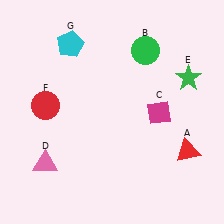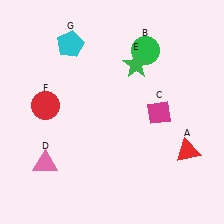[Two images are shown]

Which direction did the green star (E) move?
The green star (E) moved left.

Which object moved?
The green star (E) moved left.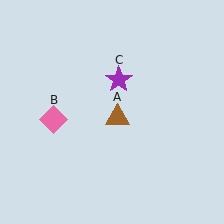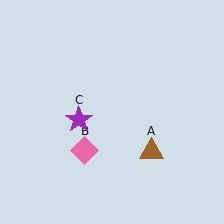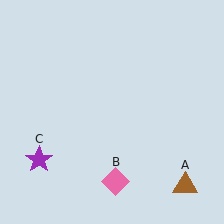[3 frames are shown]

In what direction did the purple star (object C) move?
The purple star (object C) moved down and to the left.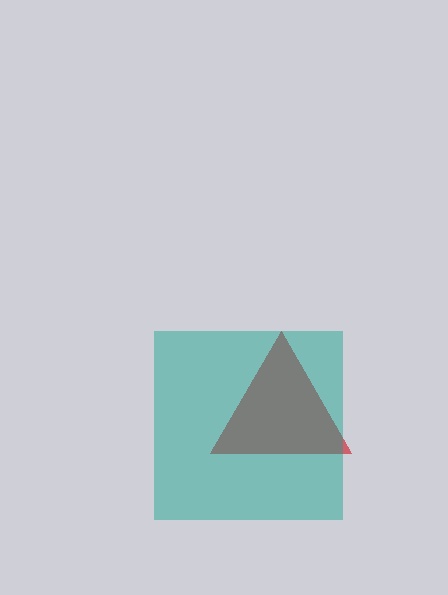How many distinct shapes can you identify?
There are 2 distinct shapes: a red triangle, a teal square.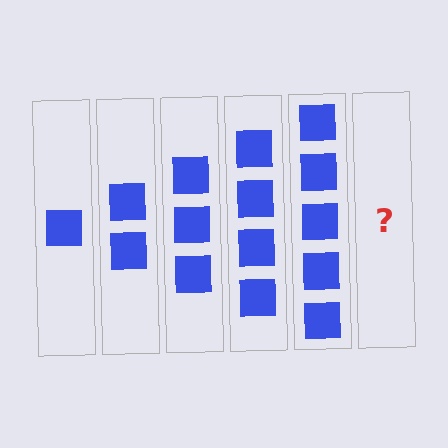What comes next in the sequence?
The next element should be 6 squares.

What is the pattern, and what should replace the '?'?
The pattern is that each step adds one more square. The '?' should be 6 squares.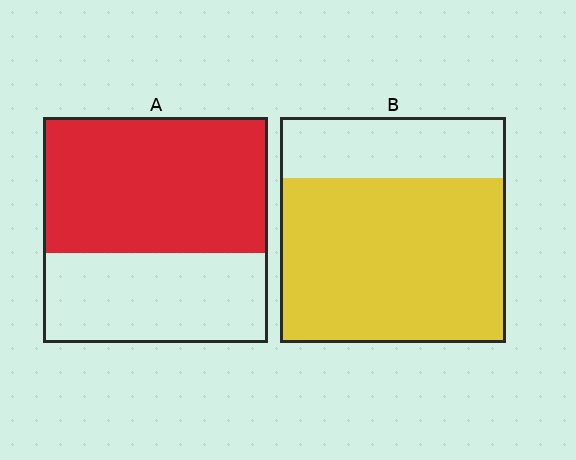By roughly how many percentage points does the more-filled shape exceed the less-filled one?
By roughly 15 percentage points (B over A).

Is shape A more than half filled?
Yes.